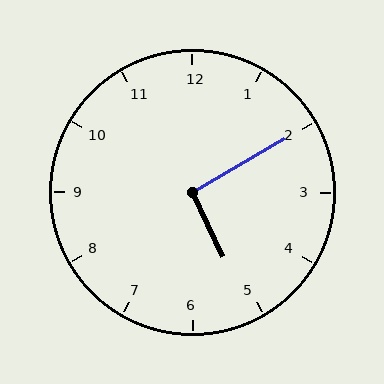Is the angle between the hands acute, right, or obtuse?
It is right.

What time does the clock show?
5:10.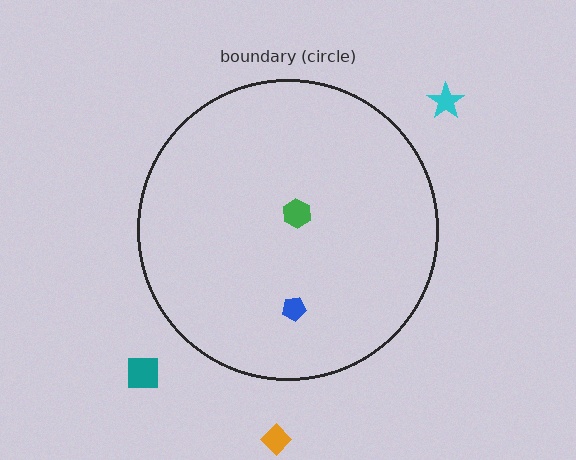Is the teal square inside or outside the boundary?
Outside.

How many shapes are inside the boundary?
2 inside, 3 outside.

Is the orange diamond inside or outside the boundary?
Outside.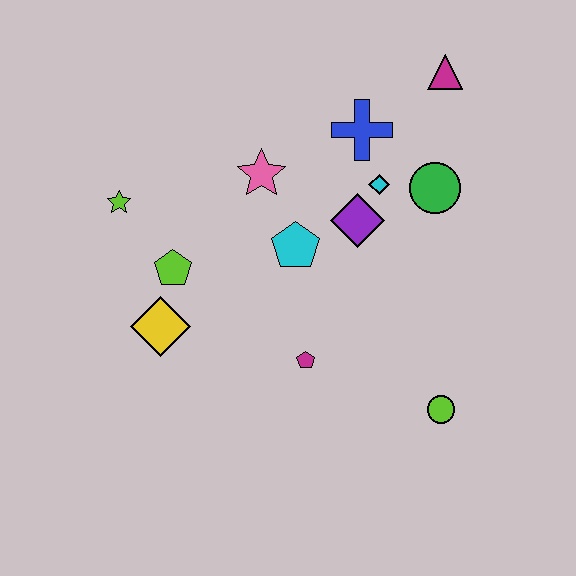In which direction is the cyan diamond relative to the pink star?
The cyan diamond is to the right of the pink star.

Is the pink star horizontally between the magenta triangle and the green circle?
No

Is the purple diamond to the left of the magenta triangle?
Yes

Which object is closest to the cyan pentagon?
The purple diamond is closest to the cyan pentagon.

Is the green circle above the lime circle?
Yes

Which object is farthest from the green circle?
The lime star is farthest from the green circle.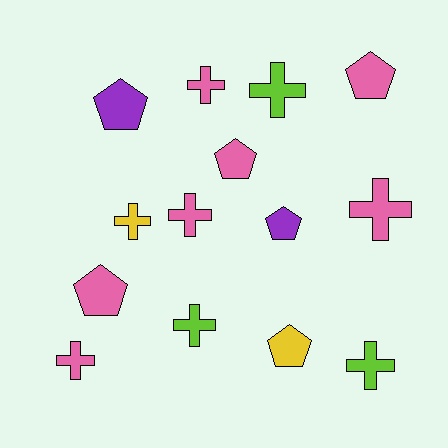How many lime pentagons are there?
There are no lime pentagons.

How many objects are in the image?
There are 14 objects.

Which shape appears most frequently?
Cross, with 8 objects.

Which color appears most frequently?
Pink, with 7 objects.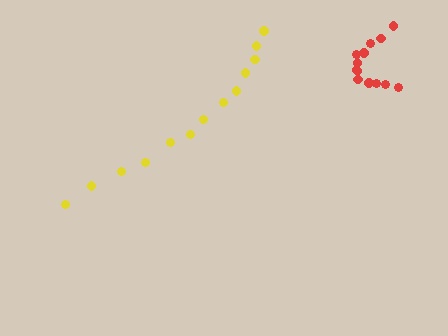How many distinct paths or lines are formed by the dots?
There are 2 distinct paths.